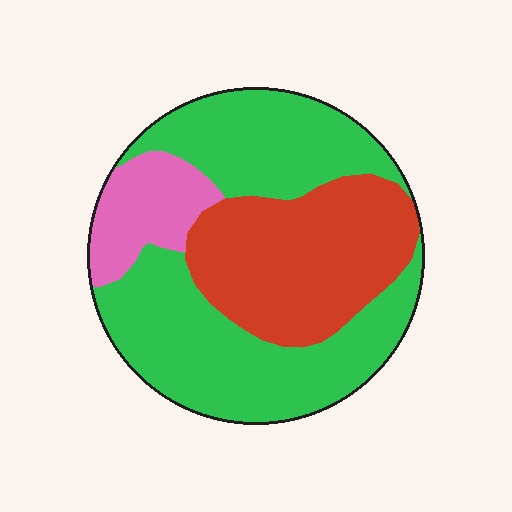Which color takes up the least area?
Pink, at roughly 10%.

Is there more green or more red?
Green.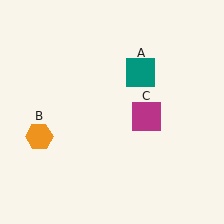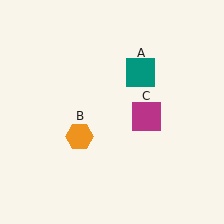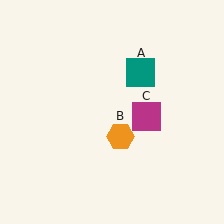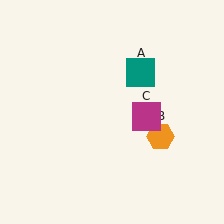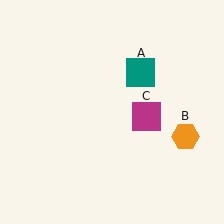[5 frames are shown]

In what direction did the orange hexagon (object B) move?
The orange hexagon (object B) moved right.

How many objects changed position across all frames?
1 object changed position: orange hexagon (object B).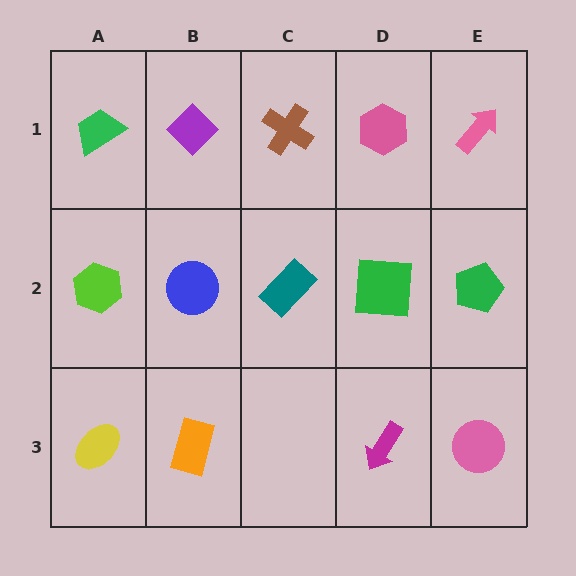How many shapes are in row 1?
5 shapes.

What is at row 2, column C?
A teal rectangle.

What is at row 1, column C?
A brown cross.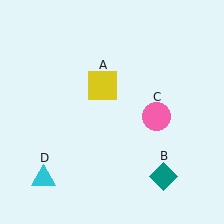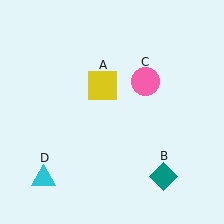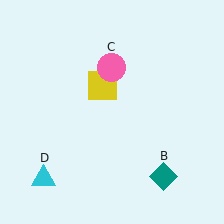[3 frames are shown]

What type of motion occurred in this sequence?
The pink circle (object C) rotated counterclockwise around the center of the scene.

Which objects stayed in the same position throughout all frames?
Yellow square (object A) and teal diamond (object B) and cyan triangle (object D) remained stationary.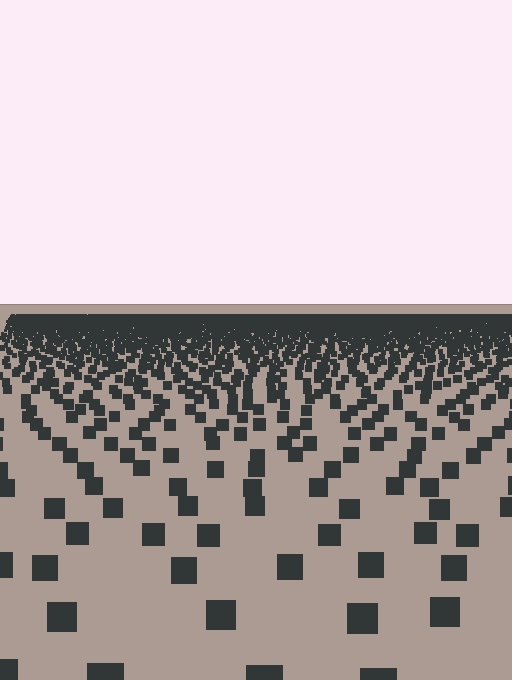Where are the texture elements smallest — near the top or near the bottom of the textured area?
Near the top.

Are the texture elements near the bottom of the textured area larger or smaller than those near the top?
Larger. Near the bottom, elements are closer to the viewer and appear at a bigger on-screen size.